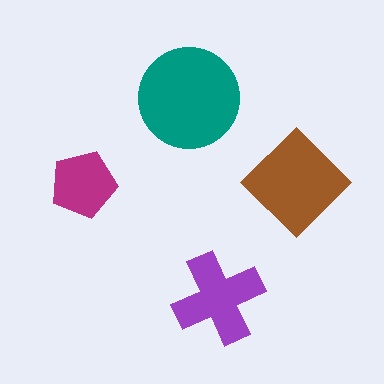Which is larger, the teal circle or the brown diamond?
The teal circle.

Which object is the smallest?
The magenta pentagon.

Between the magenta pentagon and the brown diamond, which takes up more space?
The brown diamond.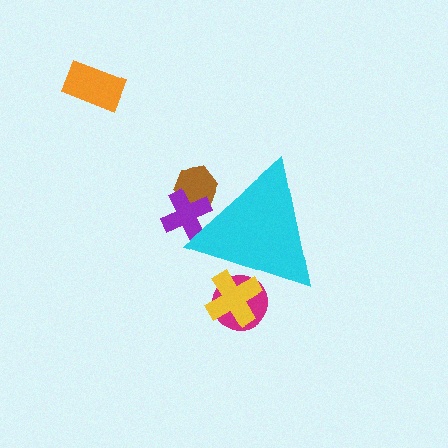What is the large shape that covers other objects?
A cyan triangle.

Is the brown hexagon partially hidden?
Yes, the brown hexagon is partially hidden behind the cyan triangle.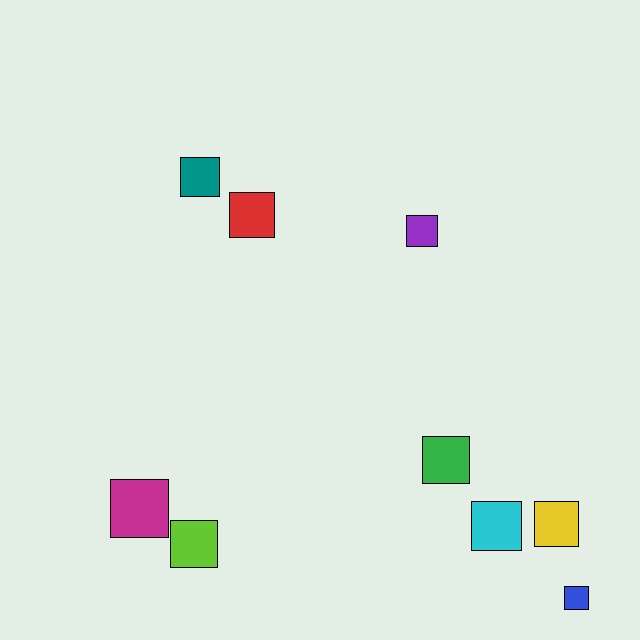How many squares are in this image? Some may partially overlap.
There are 9 squares.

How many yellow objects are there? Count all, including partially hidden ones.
There is 1 yellow object.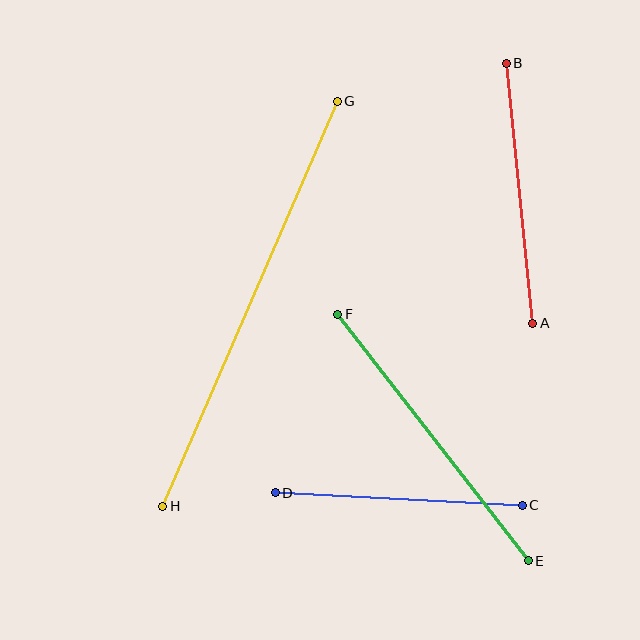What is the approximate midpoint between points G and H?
The midpoint is at approximately (250, 304) pixels.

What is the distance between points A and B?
The distance is approximately 261 pixels.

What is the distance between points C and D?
The distance is approximately 247 pixels.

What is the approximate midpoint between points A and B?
The midpoint is at approximately (519, 193) pixels.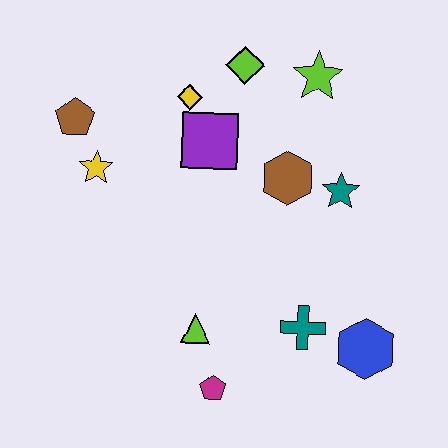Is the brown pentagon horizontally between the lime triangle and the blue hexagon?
No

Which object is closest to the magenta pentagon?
The lime triangle is closest to the magenta pentagon.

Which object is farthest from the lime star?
The magenta pentagon is farthest from the lime star.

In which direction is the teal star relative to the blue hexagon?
The teal star is above the blue hexagon.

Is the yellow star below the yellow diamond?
Yes